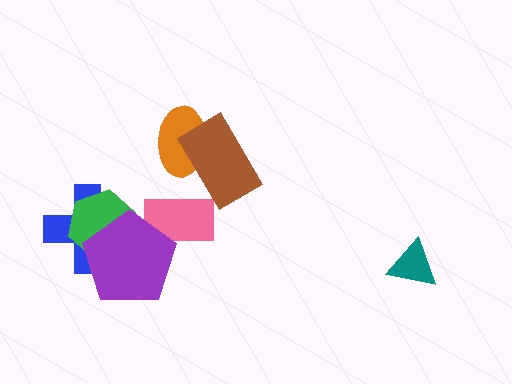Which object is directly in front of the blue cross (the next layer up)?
The green hexagon is directly in front of the blue cross.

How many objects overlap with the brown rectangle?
1 object overlaps with the brown rectangle.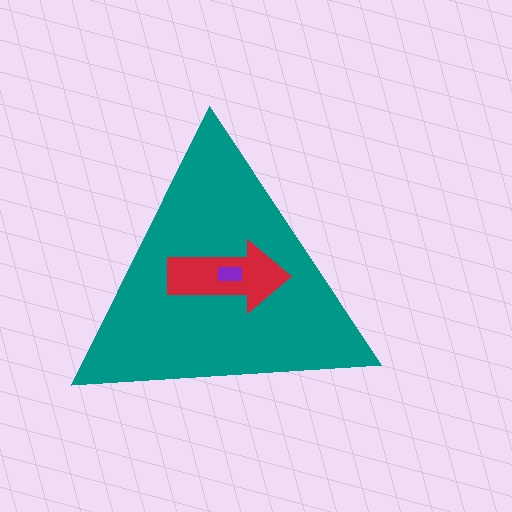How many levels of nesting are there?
3.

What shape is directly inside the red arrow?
The purple rectangle.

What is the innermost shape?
The purple rectangle.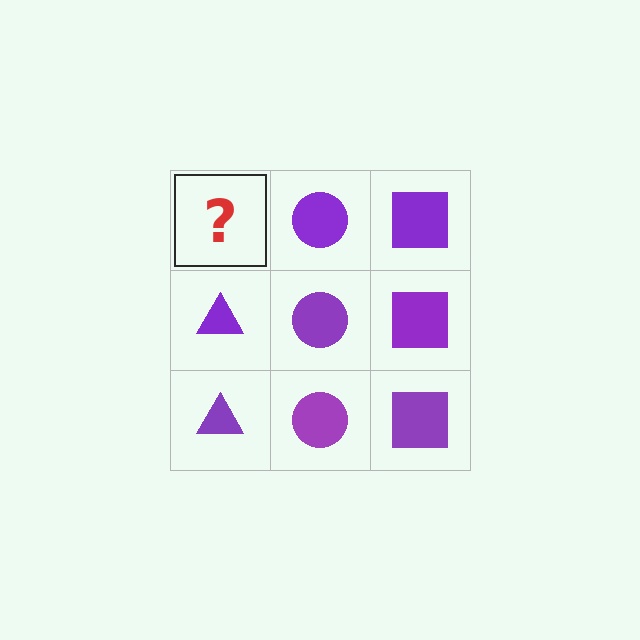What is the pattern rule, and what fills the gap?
The rule is that each column has a consistent shape. The gap should be filled with a purple triangle.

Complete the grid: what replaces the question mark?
The question mark should be replaced with a purple triangle.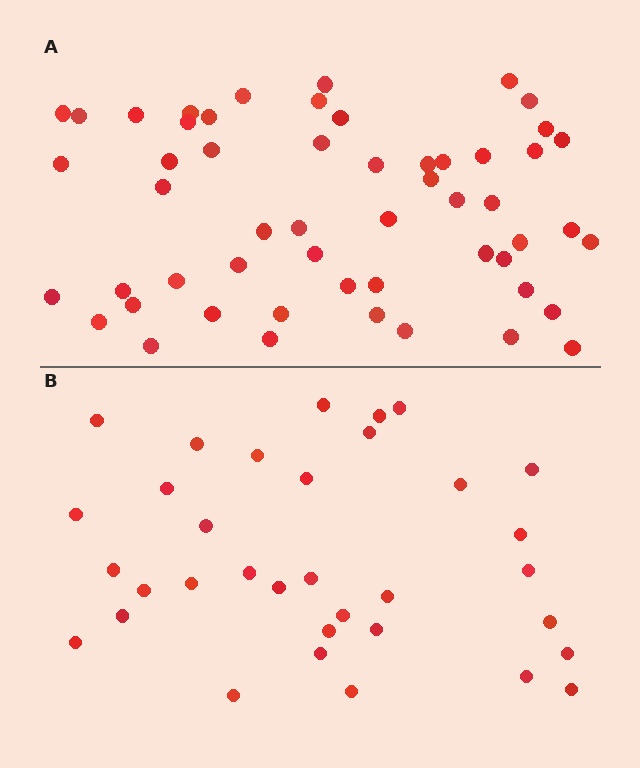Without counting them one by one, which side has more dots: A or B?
Region A (the top region) has more dots.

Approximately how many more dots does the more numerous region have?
Region A has approximately 20 more dots than region B.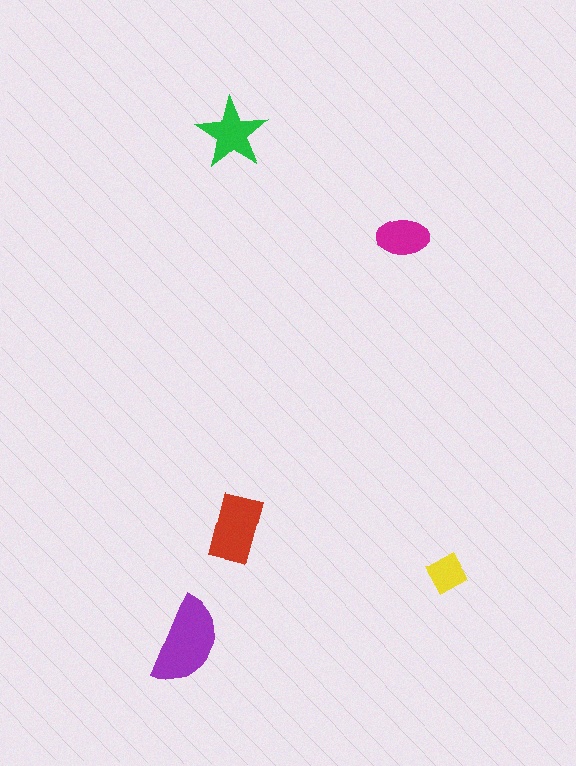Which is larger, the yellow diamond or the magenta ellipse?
The magenta ellipse.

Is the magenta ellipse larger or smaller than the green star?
Smaller.